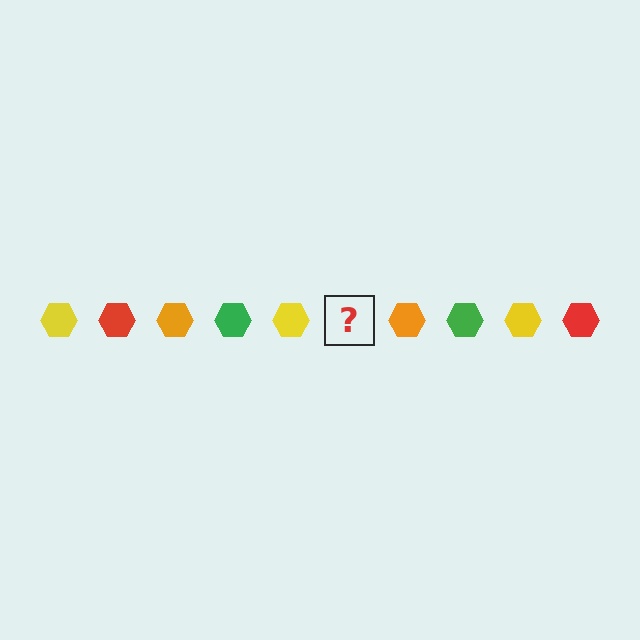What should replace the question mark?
The question mark should be replaced with a red hexagon.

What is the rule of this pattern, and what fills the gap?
The rule is that the pattern cycles through yellow, red, orange, green hexagons. The gap should be filled with a red hexagon.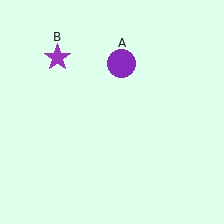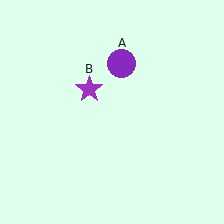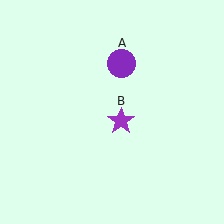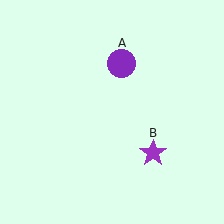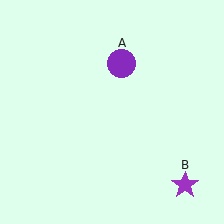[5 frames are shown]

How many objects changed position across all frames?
1 object changed position: purple star (object B).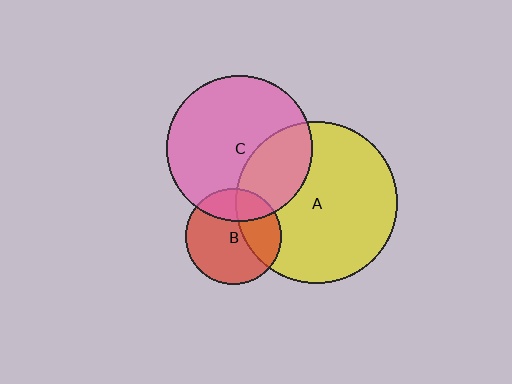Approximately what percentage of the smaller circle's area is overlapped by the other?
Approximately 35%.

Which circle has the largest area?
Circle A (yellow).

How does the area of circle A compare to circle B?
Approximately 2.8 times.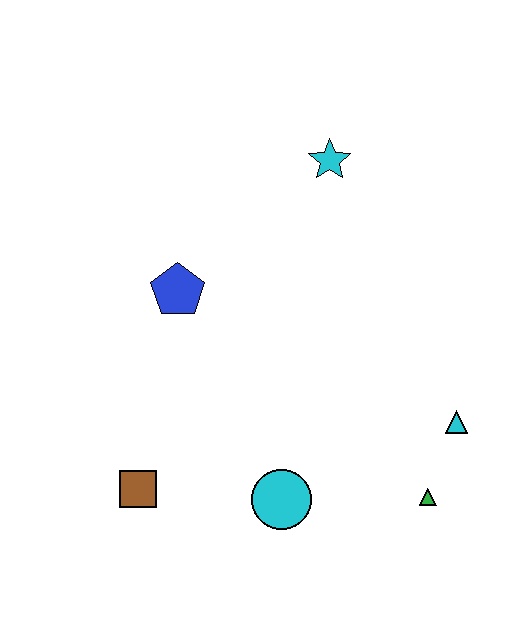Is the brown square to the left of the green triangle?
Yes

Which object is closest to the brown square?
The cyan circle is closest to the brown square.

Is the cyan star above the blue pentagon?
Yes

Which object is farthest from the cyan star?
The brown square is farthest from the cyan star.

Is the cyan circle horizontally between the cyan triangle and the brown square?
Yes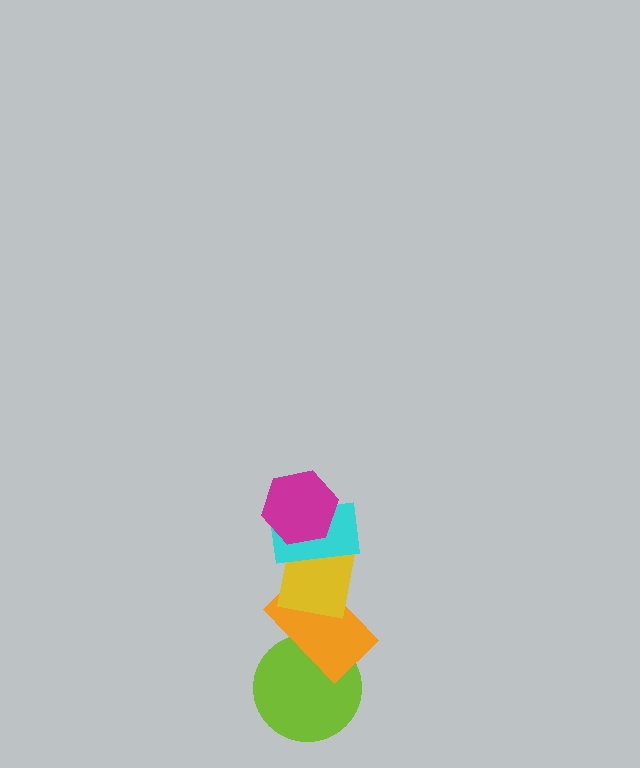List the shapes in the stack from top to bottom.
From top to bottom: the magenta hexagon, the cyan rectangle, the yellow square, the orange rectangle, the lime circle.